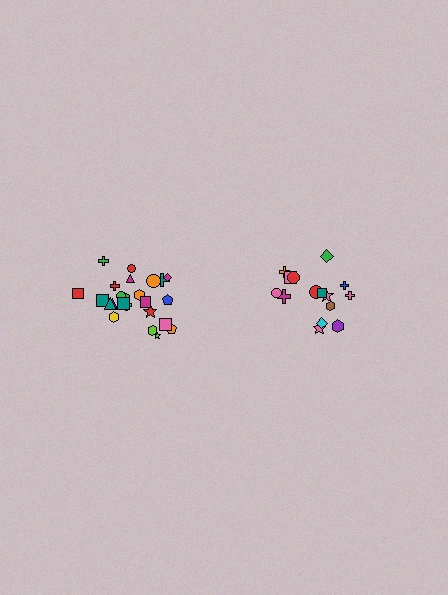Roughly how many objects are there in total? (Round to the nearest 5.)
Roughly 40 objects in total.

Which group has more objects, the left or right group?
The left group.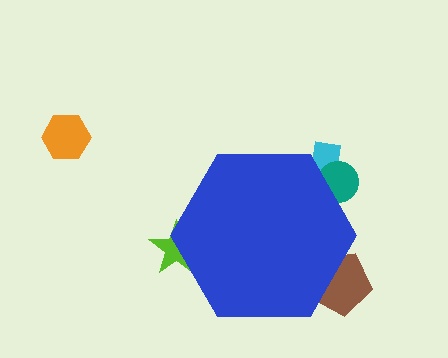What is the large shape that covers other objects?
A blue hexagon.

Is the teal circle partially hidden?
Yes, the teal circle is partially hidden behind the blue hexagon.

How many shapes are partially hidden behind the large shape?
4 shapes are partially hidden.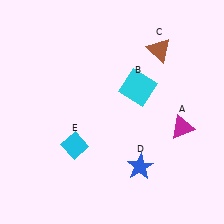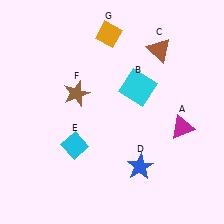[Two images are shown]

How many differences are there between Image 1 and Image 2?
There are 2 differences between the two images.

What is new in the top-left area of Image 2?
An orange diamond (G) was added in the top-left area of Image 2.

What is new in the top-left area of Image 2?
A brown star (F) was added in the top-left area of Image 2.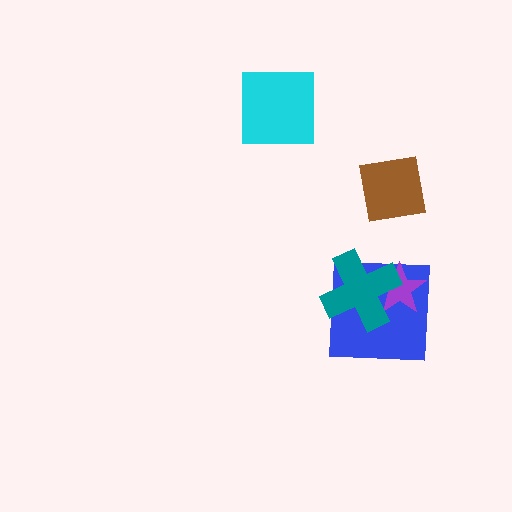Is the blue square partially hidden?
Yes, it is partially covered by another shape.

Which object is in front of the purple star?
The teal cross is in front of the purple star.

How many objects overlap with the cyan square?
0 objects overlap with the cyan square.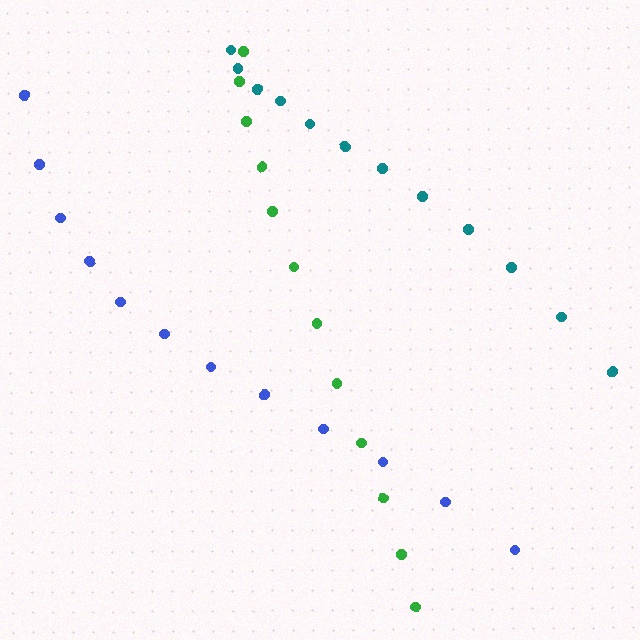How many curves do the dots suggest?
There are 3 distinct paths.